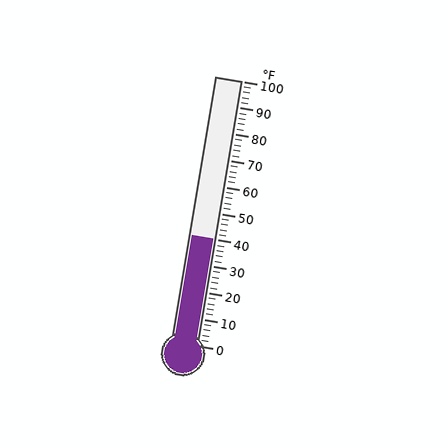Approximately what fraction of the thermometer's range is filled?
The thermometer is filled to approximately 40% of its range.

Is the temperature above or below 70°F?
The temperature is below 70°F.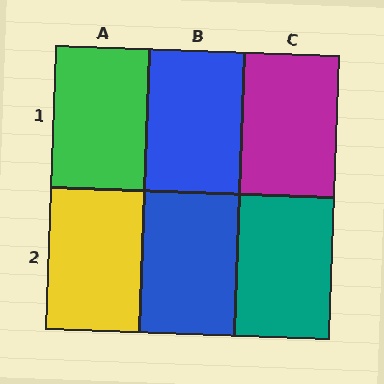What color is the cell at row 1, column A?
Green.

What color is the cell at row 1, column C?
Magenta.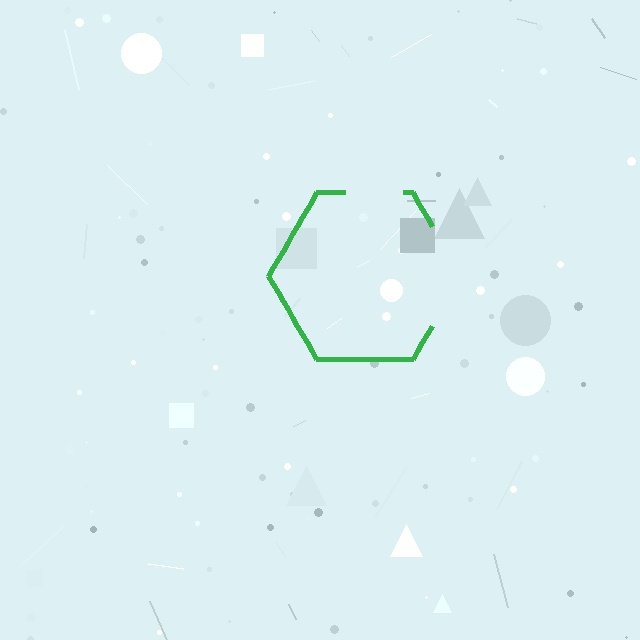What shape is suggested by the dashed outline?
The dashed outline suggests a hexagon.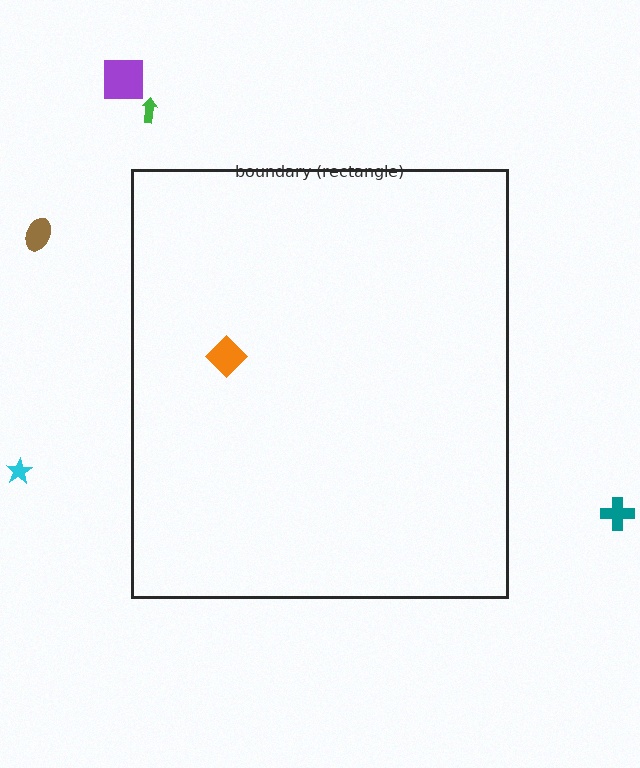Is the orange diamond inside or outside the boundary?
Inside.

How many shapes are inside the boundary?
1 inside, 5 outside.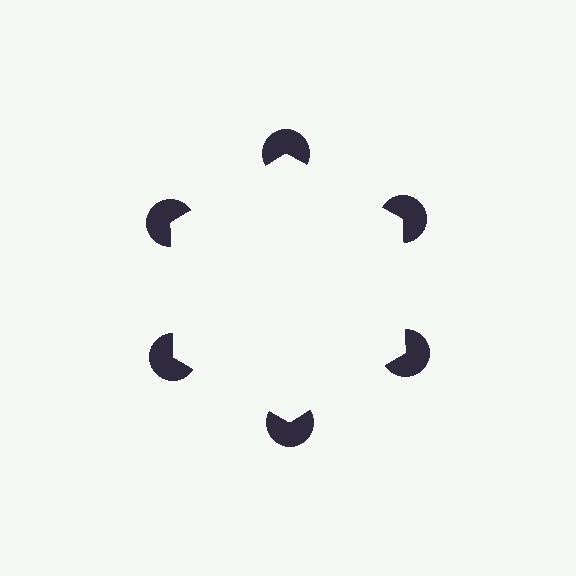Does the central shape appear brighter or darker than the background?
It typically appears slightly brighter than the background, even though no actual brightness change is drawn.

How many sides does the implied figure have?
6 sides.